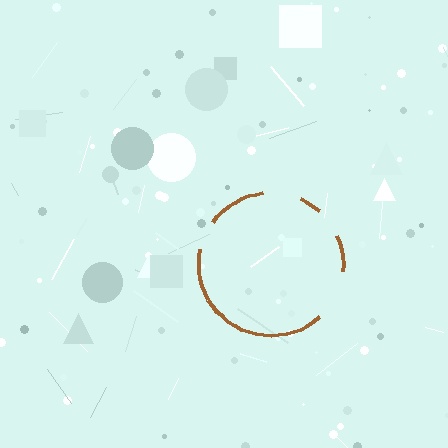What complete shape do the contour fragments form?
The contour fragments form a circle.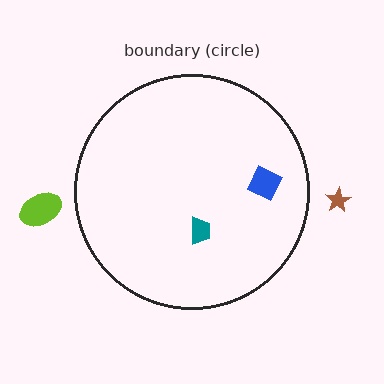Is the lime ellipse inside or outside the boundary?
Outside.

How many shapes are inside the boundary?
2 inside, 2 outside.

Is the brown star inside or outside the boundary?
Outside.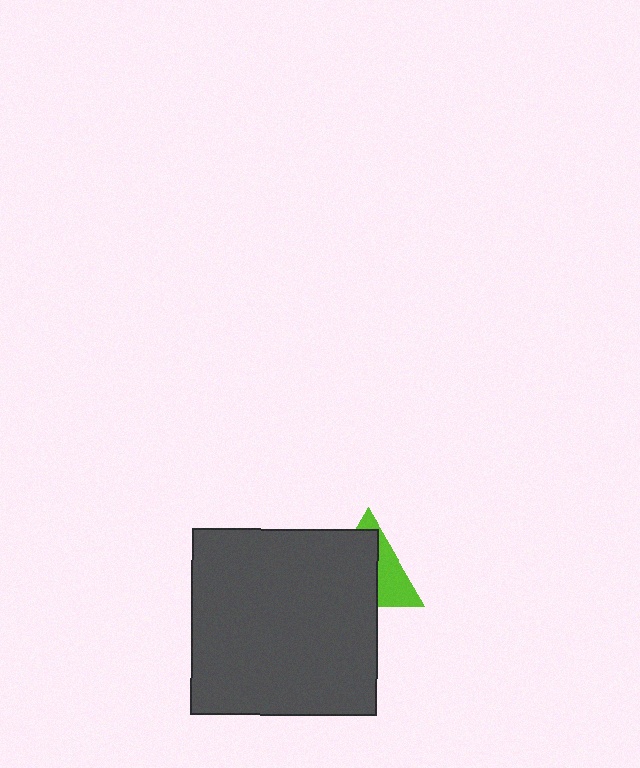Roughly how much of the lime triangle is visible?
A small part of it is visible (roughly 39%).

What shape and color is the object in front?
The object in front is a dark gray square.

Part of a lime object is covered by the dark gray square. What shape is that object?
It is a triangle.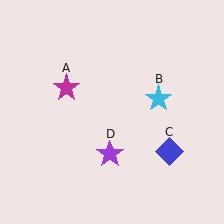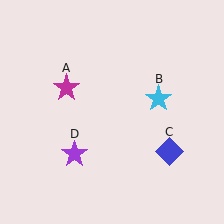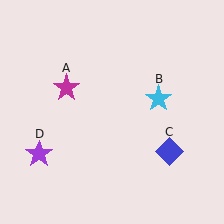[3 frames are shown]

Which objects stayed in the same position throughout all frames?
Magenta star (object A) and cyan star (object B) and blue diamond (object C) remained stationary.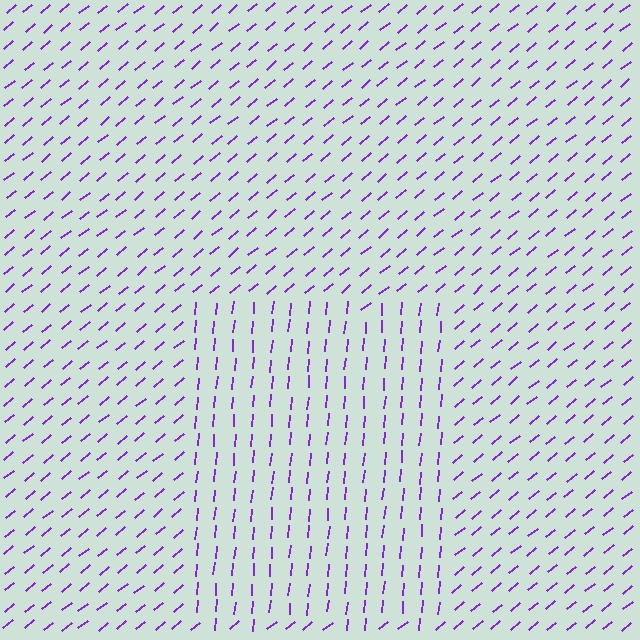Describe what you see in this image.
The image is filled with small purple line segments. A rectangle region in the image has lines oriented differently from the surrounding lines, creating a visible texture boundary.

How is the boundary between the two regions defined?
The boundary is defined purely by a change in line orientation (approximately 45 degrees difference). All lines are the same color and thickness.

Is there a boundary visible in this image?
Yes, there is a texture boundary formed by a change in line orientation.